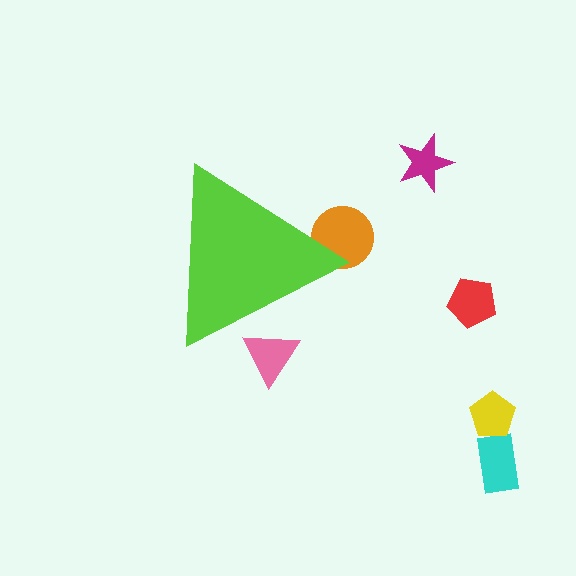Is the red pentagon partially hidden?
No, the red pentagon is fully visible.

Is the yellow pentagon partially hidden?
No, the yellow pentagon is fully visible.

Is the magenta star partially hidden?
No, the magenta star is fully visible.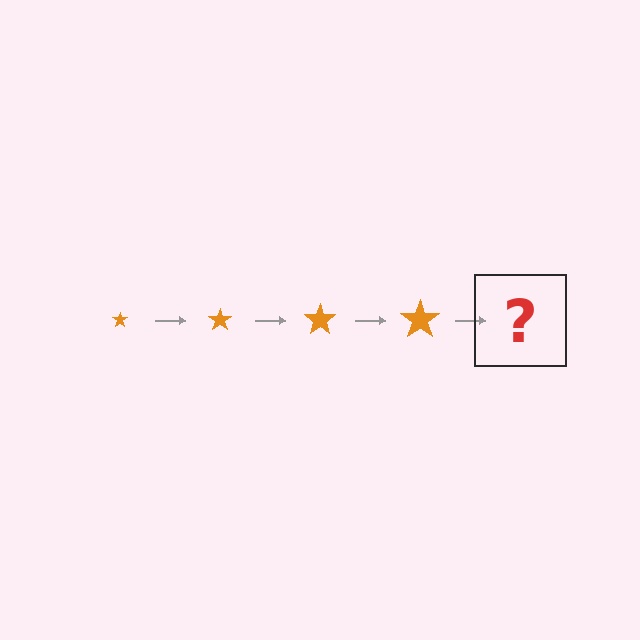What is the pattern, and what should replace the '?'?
The pattern is that the star gets progressively larger each step. The '?' should be an orange star, larger than the previous one.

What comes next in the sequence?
The next element should be an orange star, larger than the previous one.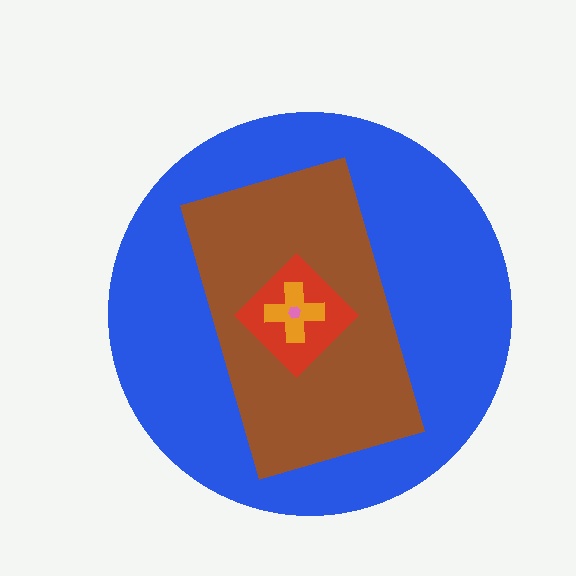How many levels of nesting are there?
5.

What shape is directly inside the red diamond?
The orange cross.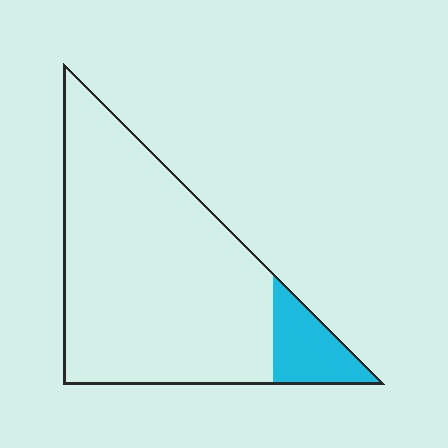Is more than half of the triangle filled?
No.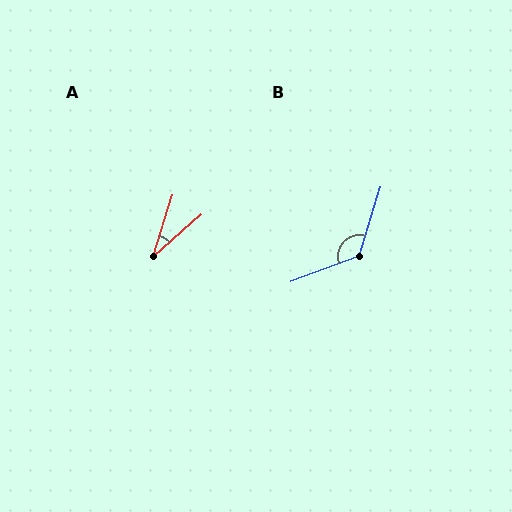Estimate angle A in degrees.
Approximately 31 degrees.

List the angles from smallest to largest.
A (31°), B (128°).